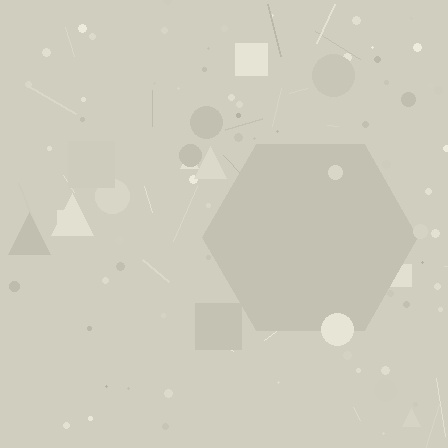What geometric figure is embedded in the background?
A hexagon is embedded in the background.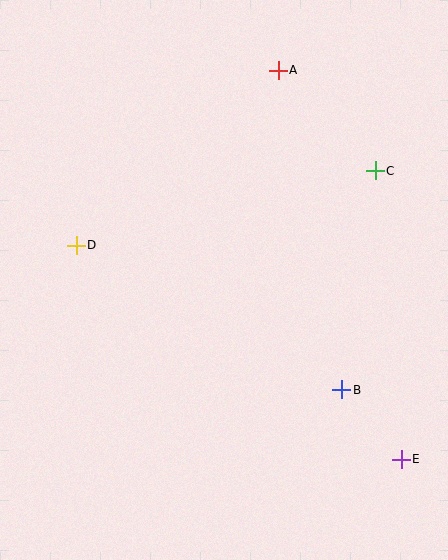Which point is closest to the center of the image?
Point D at (76, 245) is closest to the center.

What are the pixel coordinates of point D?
Point D is at (76, 245).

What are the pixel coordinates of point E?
Point E is at (401, 459).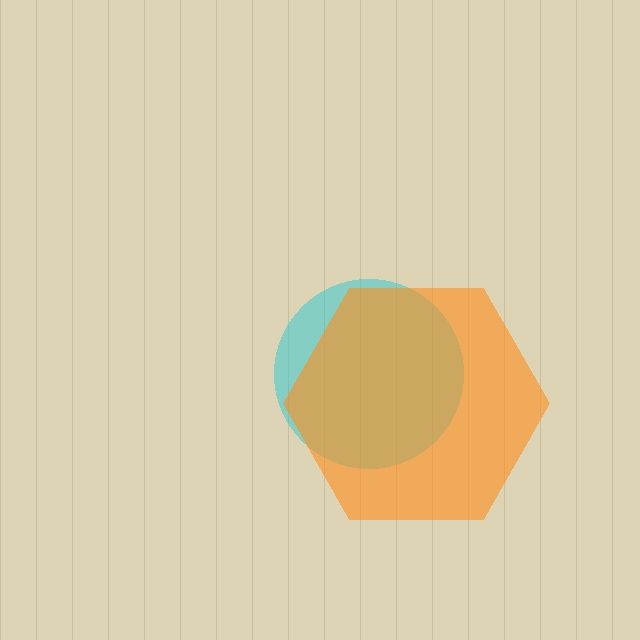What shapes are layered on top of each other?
The layered shapes are: a cyan circle, an orange hexagon.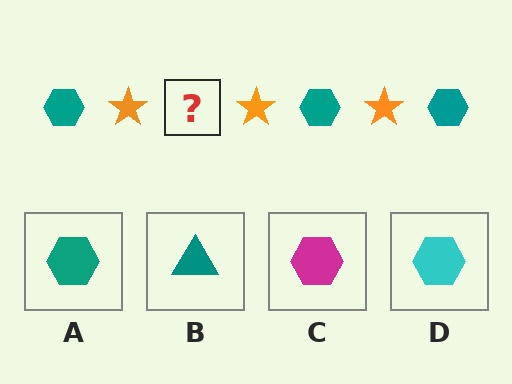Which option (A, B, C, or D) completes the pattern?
A.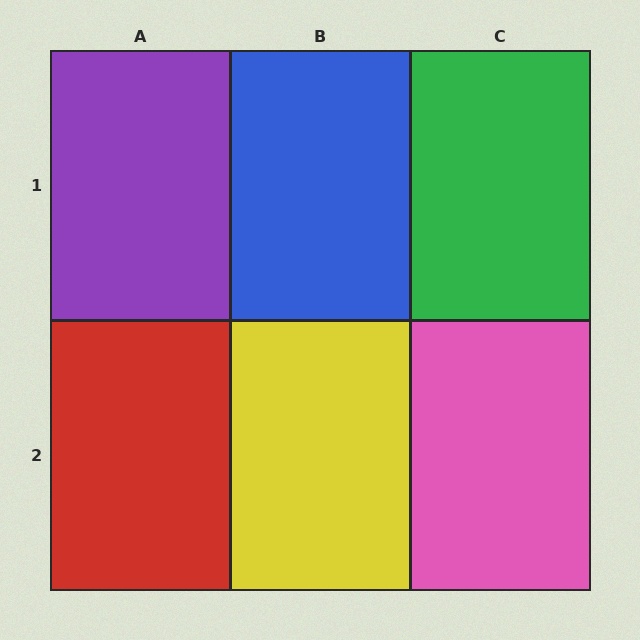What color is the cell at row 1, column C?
Green.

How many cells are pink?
1 cell is pink.